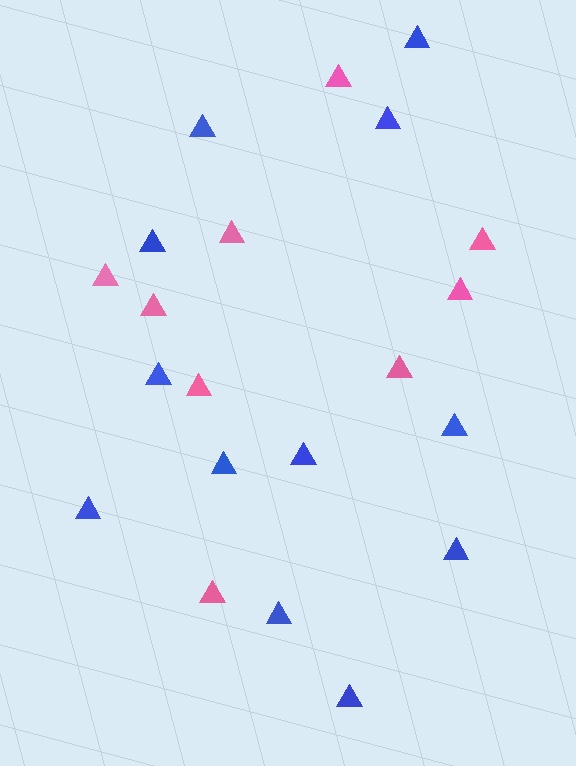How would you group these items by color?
There are 2 groups: one group of blue triangles (12) and one group of pink triangles (9).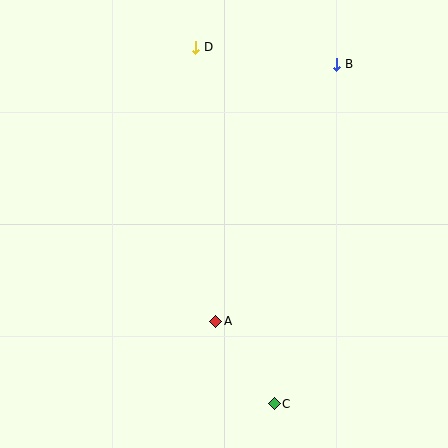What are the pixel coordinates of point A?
Point A is at (216, 321).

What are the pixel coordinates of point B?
Point B is at (337, 64).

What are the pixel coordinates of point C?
Point C is at (274, 404).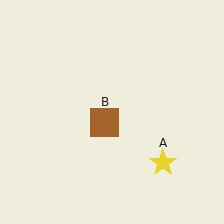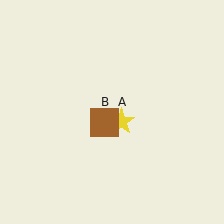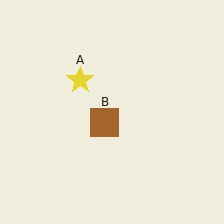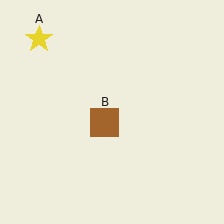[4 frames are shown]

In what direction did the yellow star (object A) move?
The yellow star (object A) moved up and to the left.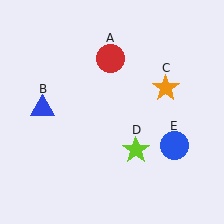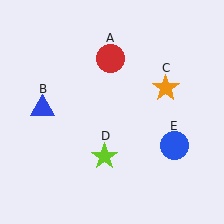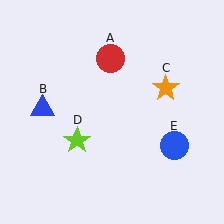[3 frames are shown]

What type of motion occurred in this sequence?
The lime star (object D) rotated clockwise around the center of the scene.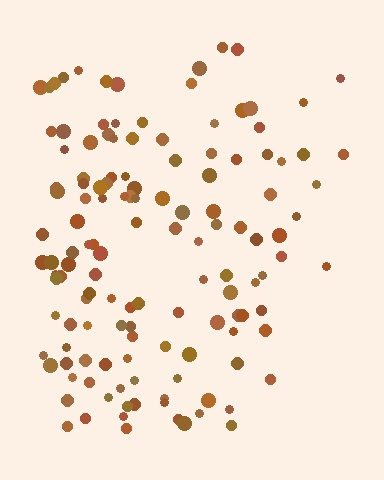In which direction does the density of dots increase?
From right to left, with the left side densest.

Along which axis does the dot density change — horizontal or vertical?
Horizontal.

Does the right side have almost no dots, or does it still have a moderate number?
Still a moderate number, just noticeably fewer than the left.